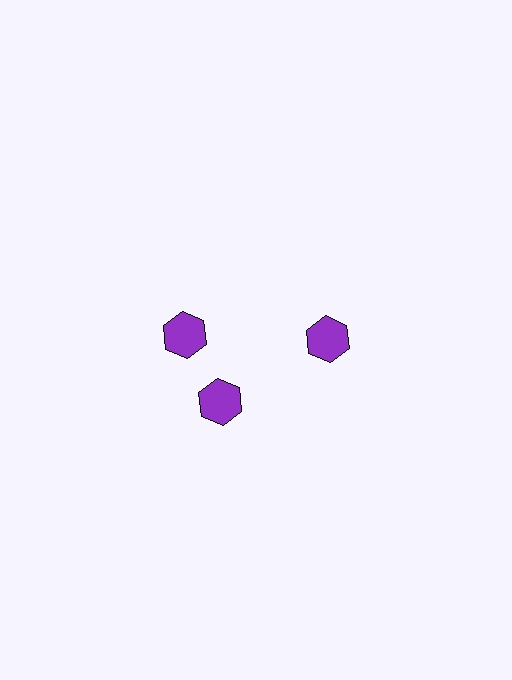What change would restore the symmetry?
The symmetry would be restored by rotating it back into even spacing with its neighbors so that all 3 hexagons sit at equal angles and equal distance from the center.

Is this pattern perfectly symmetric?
No. The 3 purple hexagons are arranged in a ring, but one element near the 11 o'clock position is rotated out of alignment along the ring, breaking the 3-fold rotational symmetry.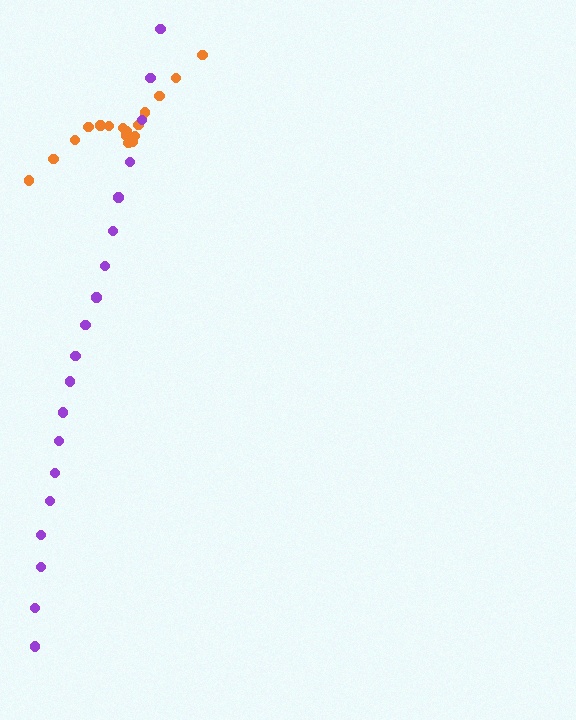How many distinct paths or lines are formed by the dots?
There are 2 distinct paths.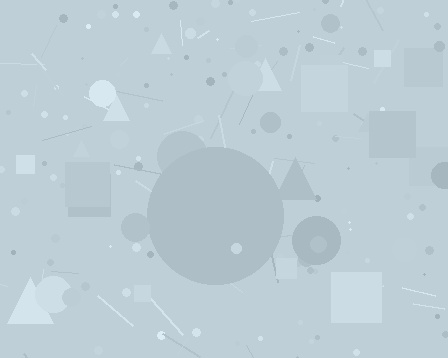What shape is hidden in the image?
A circle is hidden in the image.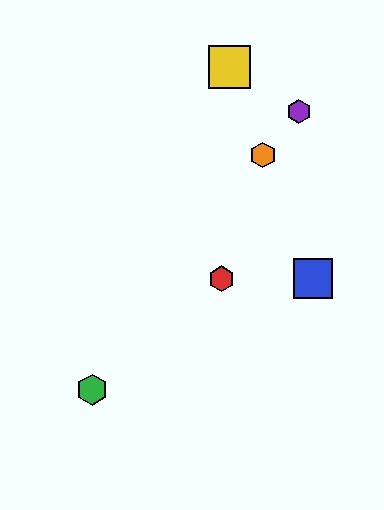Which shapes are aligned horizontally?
The red hexagon, the blue square are aligned horizontally.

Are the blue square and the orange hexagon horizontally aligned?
No, the blue square is at y≈279 and the orange hexagon is at y≈155.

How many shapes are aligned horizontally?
2 shapes (the red hexagon, the blue square) are aligned horizontally.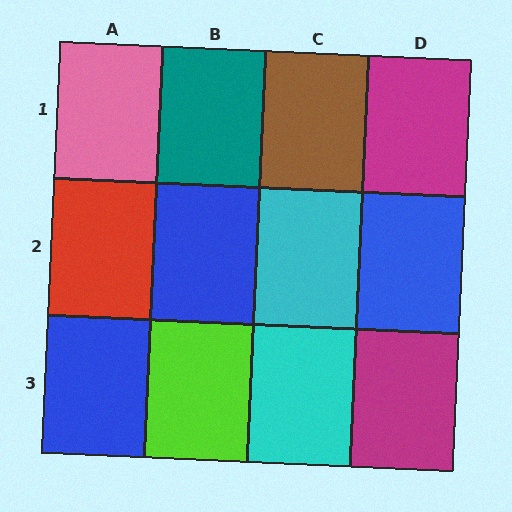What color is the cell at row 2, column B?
Blue.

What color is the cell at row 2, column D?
Blue.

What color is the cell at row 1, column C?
Brown.